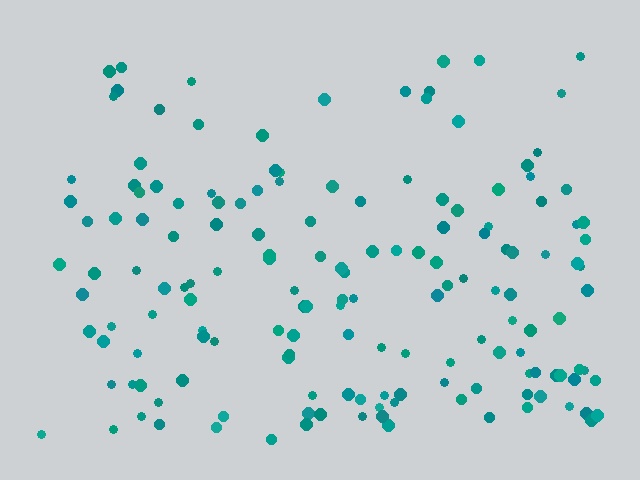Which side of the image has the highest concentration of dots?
The bottom.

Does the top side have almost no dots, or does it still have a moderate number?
Still a moderate number, just noticeably fewer than the bottom.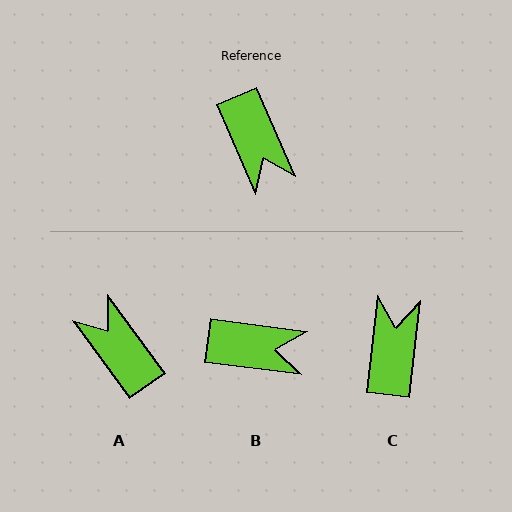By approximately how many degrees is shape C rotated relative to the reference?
Approximately 150 degrees counter-clockwise.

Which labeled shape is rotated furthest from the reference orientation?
A, about 167 degrees away.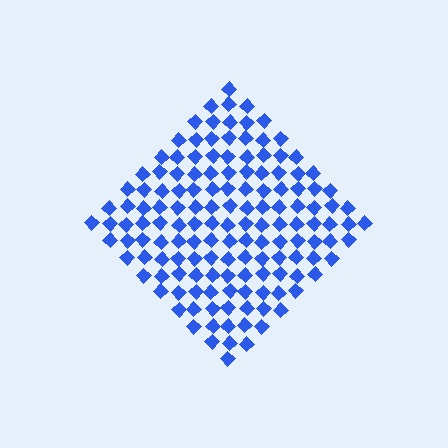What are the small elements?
The small elements are diamonds.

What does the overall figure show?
The overall figure shows a diamond.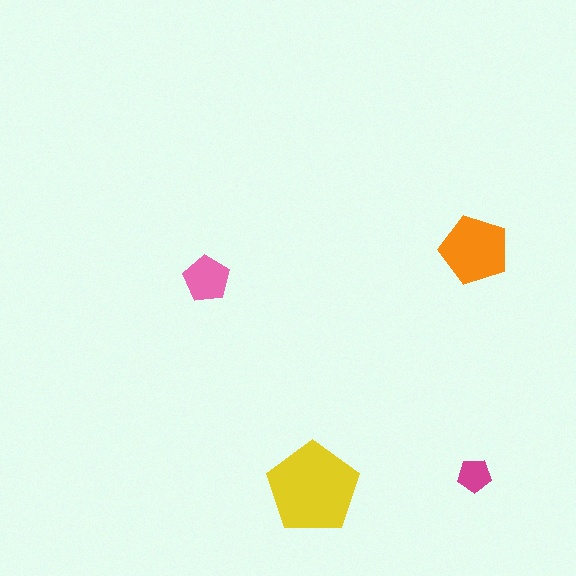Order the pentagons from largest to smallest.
the yellow one, the orange one, the pink one, the magenta one.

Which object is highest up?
The orange pentagon is topmost.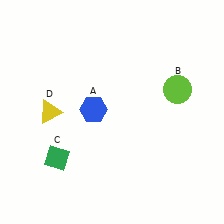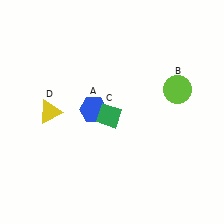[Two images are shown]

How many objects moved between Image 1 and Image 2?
1 object moved between the two images.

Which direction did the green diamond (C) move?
The green diamond (C) moved right.